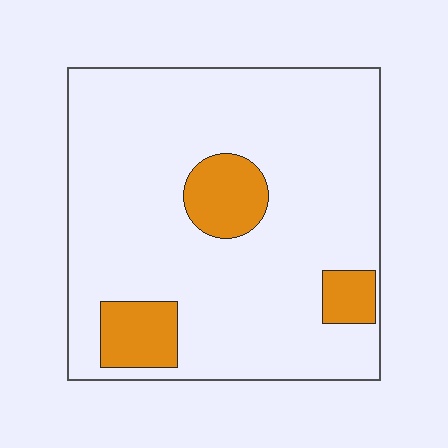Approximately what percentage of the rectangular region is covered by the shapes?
Approximately 15%.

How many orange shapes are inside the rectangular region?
3.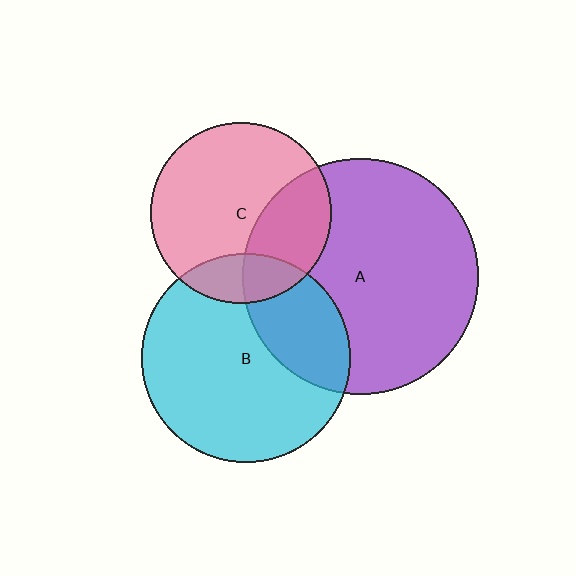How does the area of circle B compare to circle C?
Approximately 1.3 times.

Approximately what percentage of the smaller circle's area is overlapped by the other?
Approximately 30%.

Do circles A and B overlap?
Yes.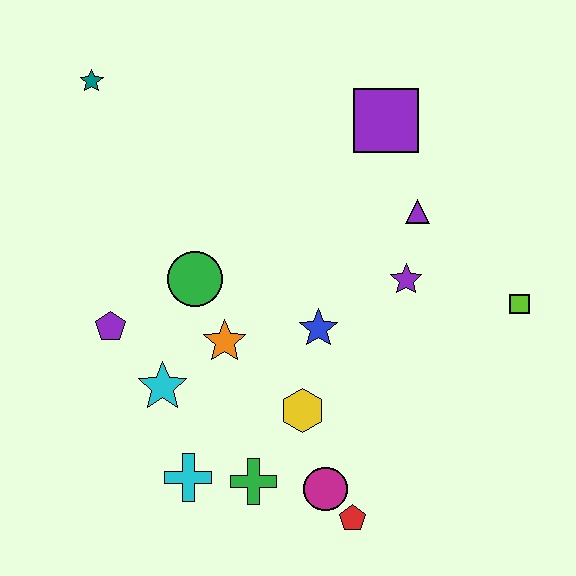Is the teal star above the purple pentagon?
Yes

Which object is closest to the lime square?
The purple star is closest to the lime square.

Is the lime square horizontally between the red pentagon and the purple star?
No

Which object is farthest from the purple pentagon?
The lime square is farthest from the purple pentagon.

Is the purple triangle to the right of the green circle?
Yes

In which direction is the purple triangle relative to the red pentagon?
The purple triangle is above the red pentagon.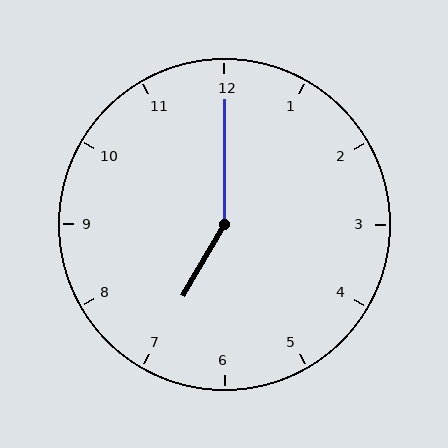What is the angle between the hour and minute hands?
Approximately 150 degrees.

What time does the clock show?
7:00.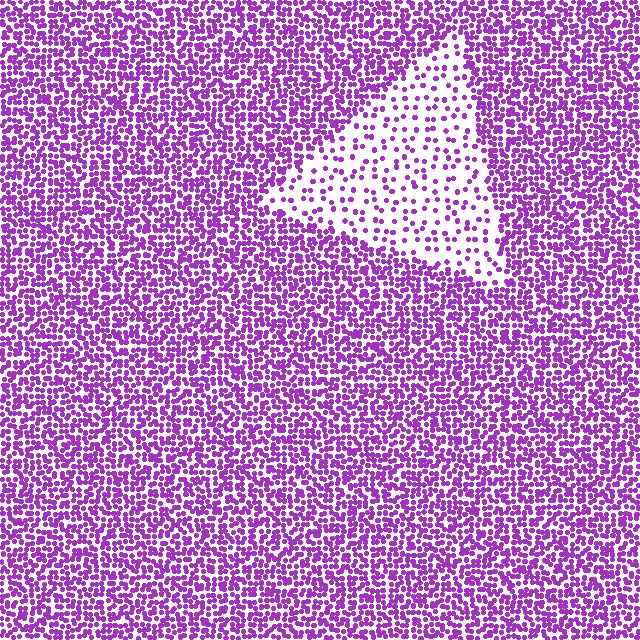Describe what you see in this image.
The image contains small purple elements arranged at two different densities. A triangle-shaped region is visible where the elements are less densely packed than the surrounding area.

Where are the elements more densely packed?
The elements are more densely packed outside the triangle boundary.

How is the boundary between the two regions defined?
The boundary is defined by a change in element density (approximately 3.1x ratio). All elements are the same color, size, and shape.